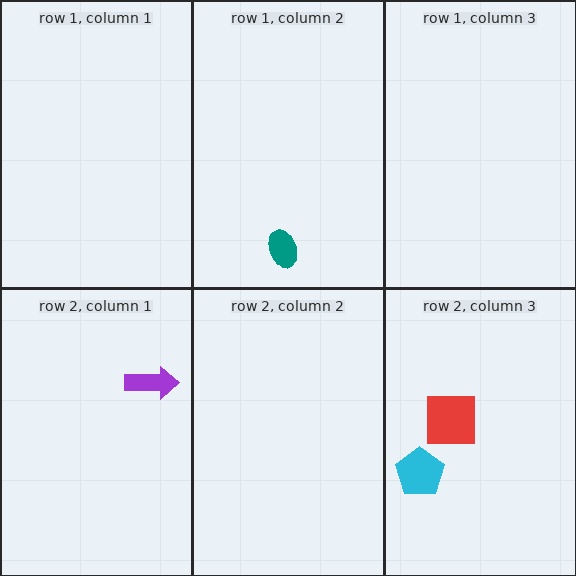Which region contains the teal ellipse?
The row 1, column 2 region.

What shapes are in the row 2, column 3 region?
The red square, the cyan pentagon.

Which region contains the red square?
The row 2, column 3 region.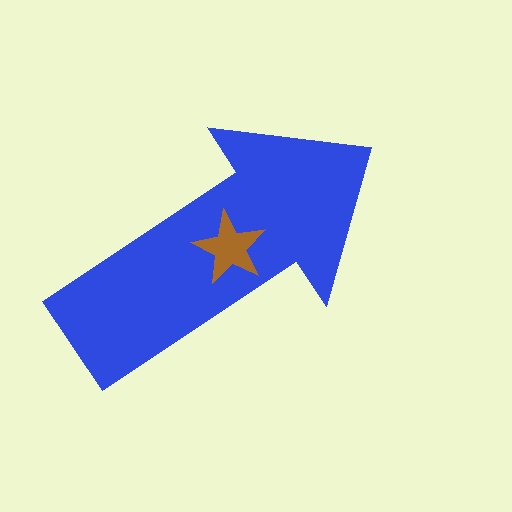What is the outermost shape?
The blue arrow.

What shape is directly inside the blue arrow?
The brown star.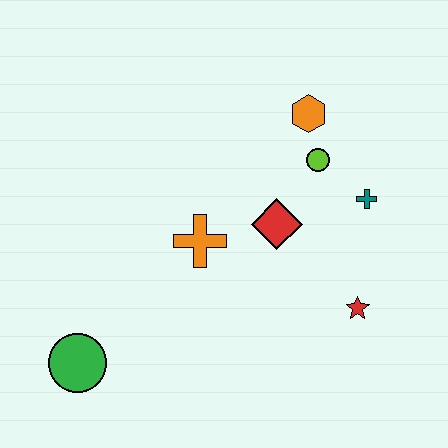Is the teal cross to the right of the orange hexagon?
Yes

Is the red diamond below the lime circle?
Yes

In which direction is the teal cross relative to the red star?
The teal cross is above the red star.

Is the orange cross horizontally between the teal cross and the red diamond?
No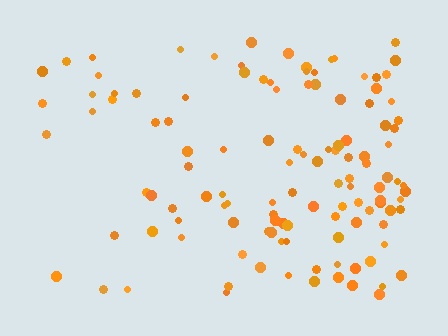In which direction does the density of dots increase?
From left to right, with the right side densest.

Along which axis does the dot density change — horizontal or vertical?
Horizontal.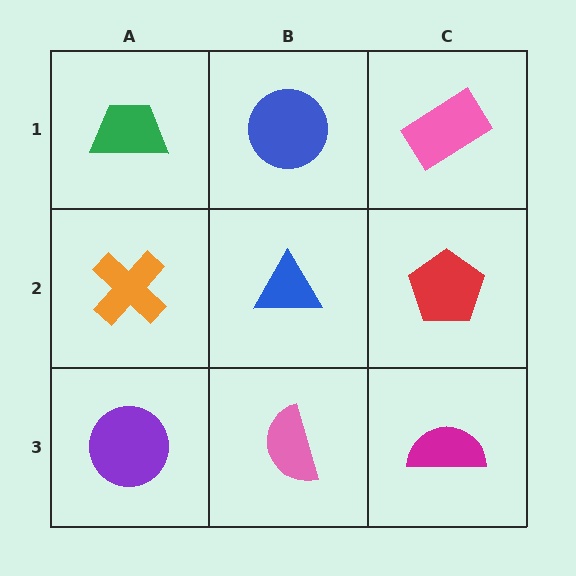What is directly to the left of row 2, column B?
An orange cross.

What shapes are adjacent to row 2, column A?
A green trapezoid (row 1, column A), a purple circle (row 3, column A), a blue triangle (row 2, column B).